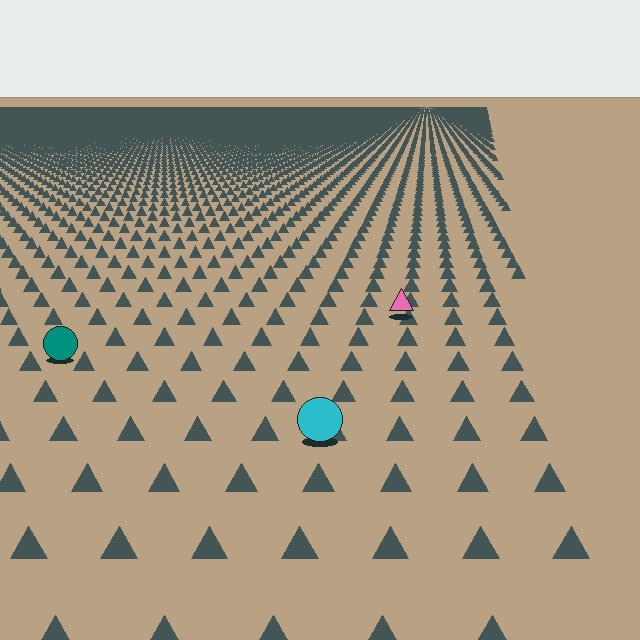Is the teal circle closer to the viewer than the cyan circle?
No. The cyan circle is closer — you can tell from the texture gradient: the ground texture is coarser near it.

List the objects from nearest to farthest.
From nearest to farthest: the cyan circle, the teal circle, the pink triangle.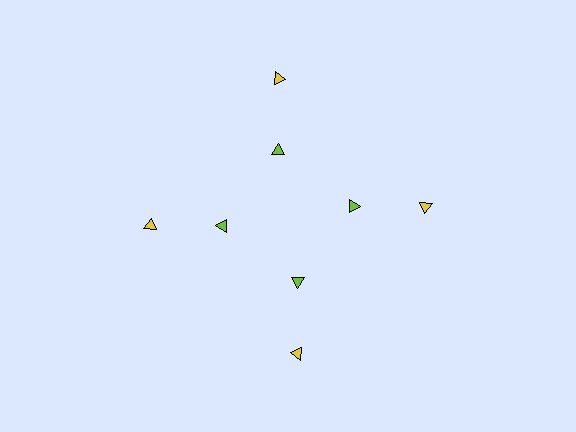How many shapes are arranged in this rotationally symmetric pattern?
There are 8 shapes, arranged in 4 groups of 2.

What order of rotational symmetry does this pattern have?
This pattern has 4-fold rotational symmetry.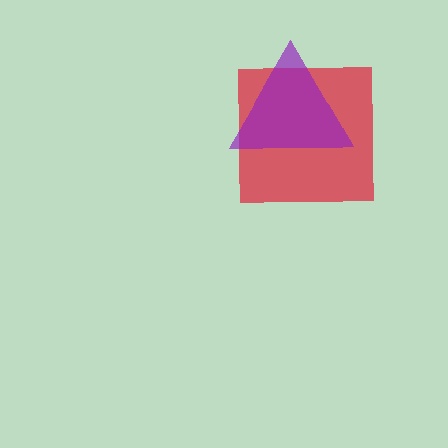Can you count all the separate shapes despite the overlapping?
Yes, there are 2 separate shapes.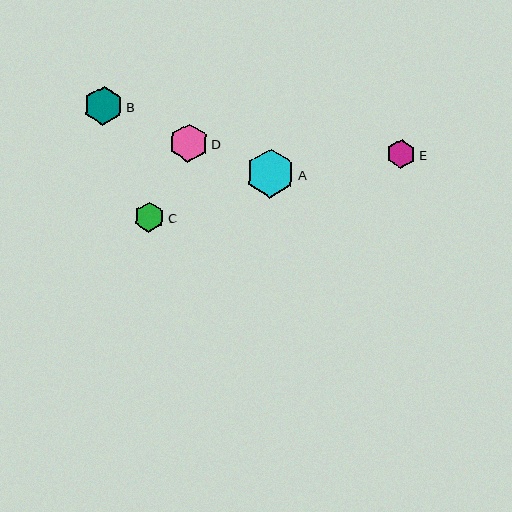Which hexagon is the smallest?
Hexagon E is the smallest with a size of approximately 29 pixels.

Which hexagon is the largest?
Hexagon A is the largest with a size of approximately 49 pixels.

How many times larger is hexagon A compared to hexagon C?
Hexagon A is approximately 1.6 times the size of hexagon C.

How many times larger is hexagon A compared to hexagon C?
Hexagon A is approximately 1.6 times the size of hexagon C.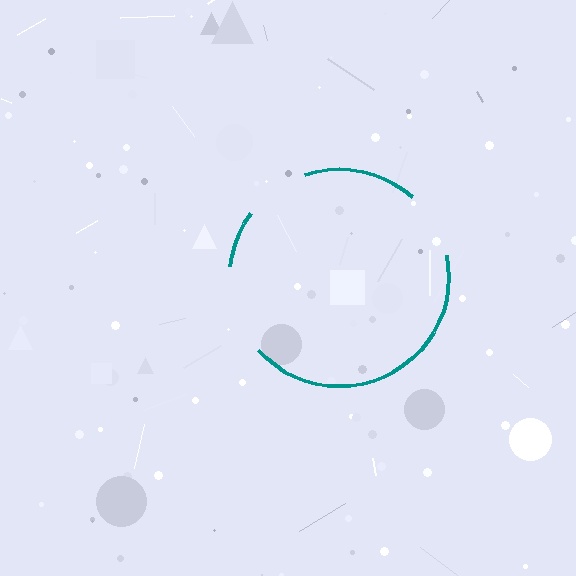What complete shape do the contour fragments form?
The contour fragments form a circle.